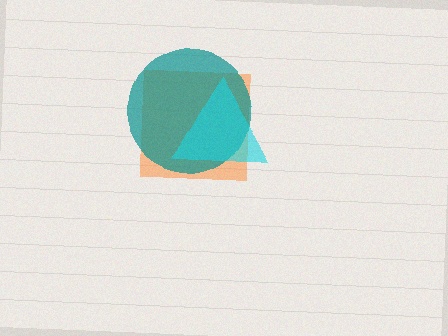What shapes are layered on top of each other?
The layered shapes are: an orange square, a teal circle, a cyan triangle.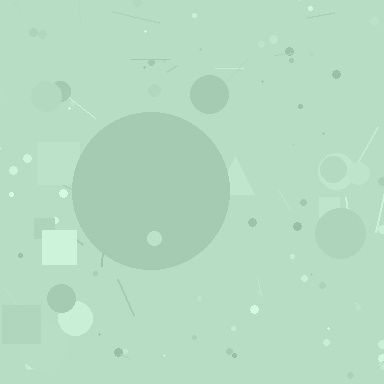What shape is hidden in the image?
A circle is hidden in the image.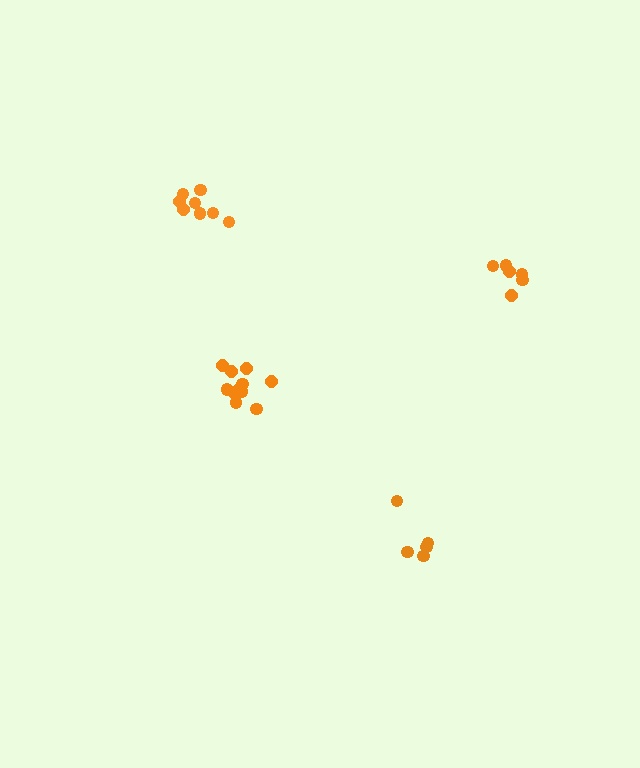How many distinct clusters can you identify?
There are 4 distinct clusters.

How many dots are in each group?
Group 1: 6 dots, Group 2: 5 dots, Group 3: 8 dots, Group 4: 11 dots (30 total).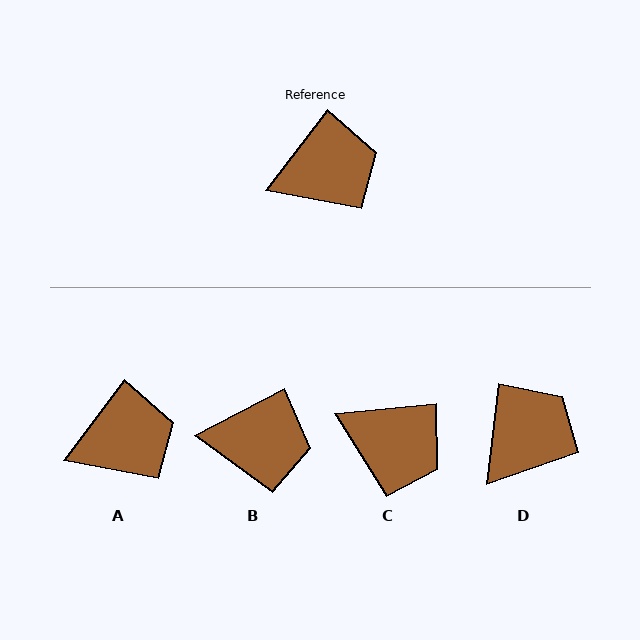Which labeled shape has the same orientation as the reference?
A.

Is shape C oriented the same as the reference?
No, it is off by about 47 degrees.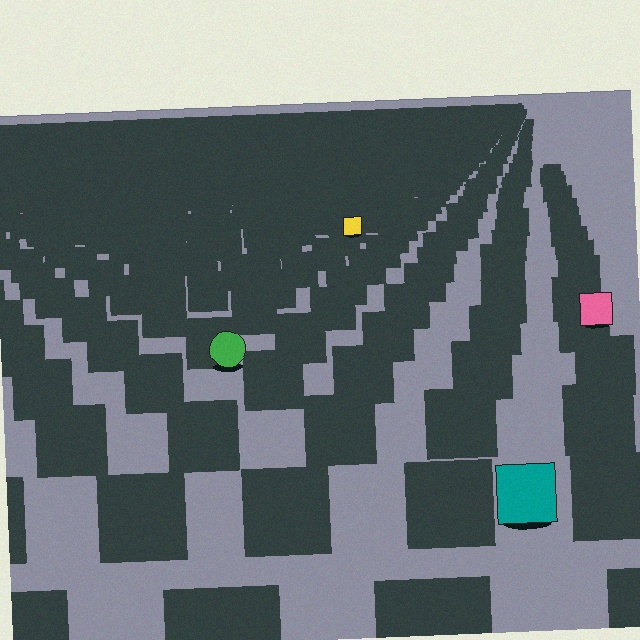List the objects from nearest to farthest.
From nearest to farthest: the teal square, the green circle, the pink square, the yellow square.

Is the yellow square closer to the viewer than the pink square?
No. The pink square is closer — you can tell from the texture gradient: the ground texture is coarser near it.